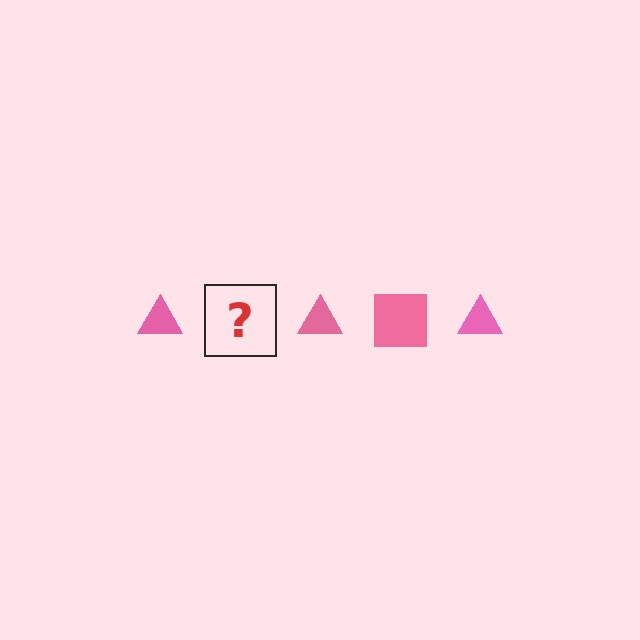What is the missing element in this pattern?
The missing element is a pink square.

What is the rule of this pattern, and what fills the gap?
The rule is that the pattern cycles through triangle, square shapes in pink. The gap should be filled with a pink square.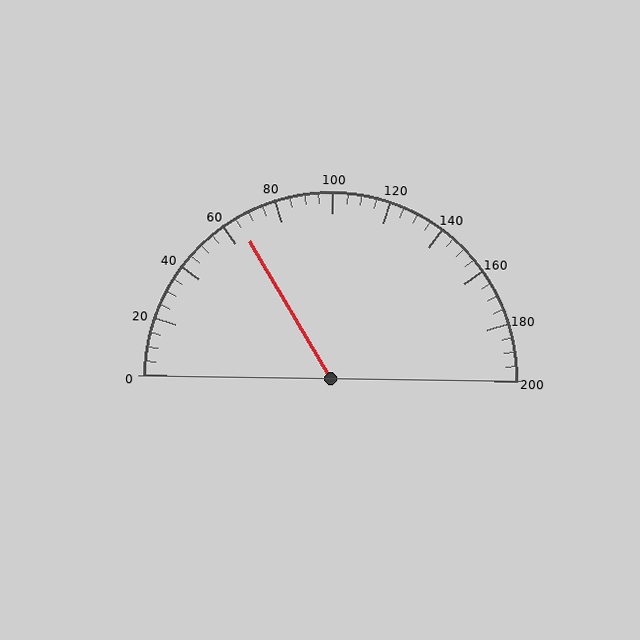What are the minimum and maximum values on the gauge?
The gauge ranges from 0 to 200.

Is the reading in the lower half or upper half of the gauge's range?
The reading is in the lower half of the range (0 to 200).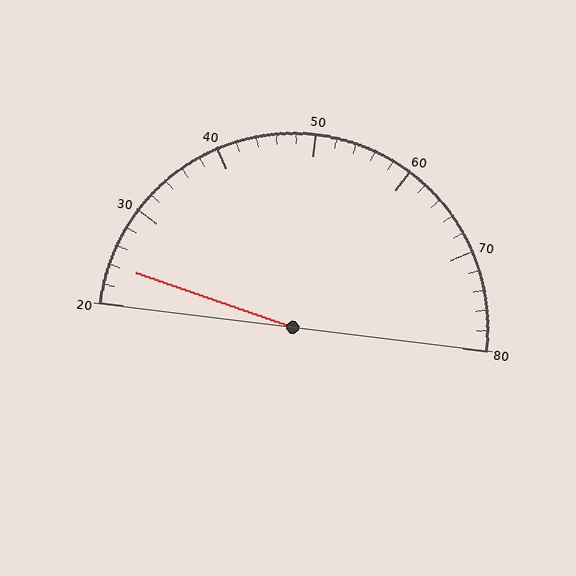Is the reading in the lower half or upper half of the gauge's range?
The reading is in the lower half of the range (20 to 80).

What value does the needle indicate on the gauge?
The needle indicates approximately 24.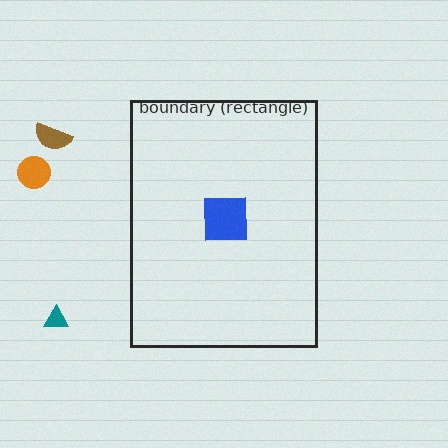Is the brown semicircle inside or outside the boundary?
Outside.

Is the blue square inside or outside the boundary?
Inside.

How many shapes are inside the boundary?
2 inside, 3 outside.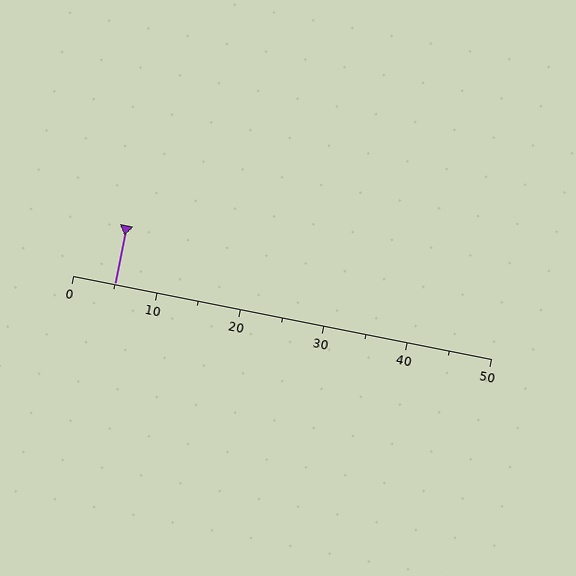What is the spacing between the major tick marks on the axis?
The major ticks are spaced 10 apart.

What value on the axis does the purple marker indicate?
The marker indicates approximately 5.